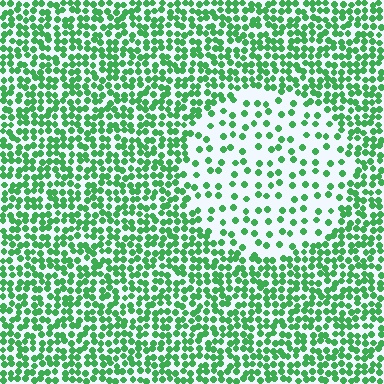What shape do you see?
I see a circle.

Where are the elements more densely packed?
The elements are more densely packed outside the circle boundary.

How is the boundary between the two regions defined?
The boundary is defined by a change in element density (approximately 2.5x ratio). All elements are the same color, size, and shape.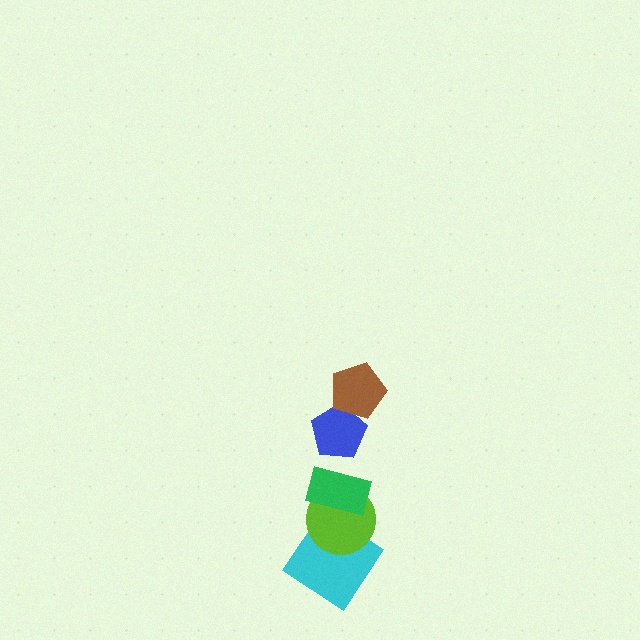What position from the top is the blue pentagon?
The blue pentagon is 2nd from the top.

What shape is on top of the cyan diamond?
The lime circle is on top of the cyan diamond.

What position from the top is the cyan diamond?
The cyan diamond is 5th from the top.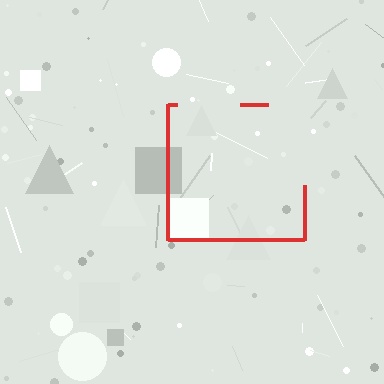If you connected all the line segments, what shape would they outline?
They would outline a square.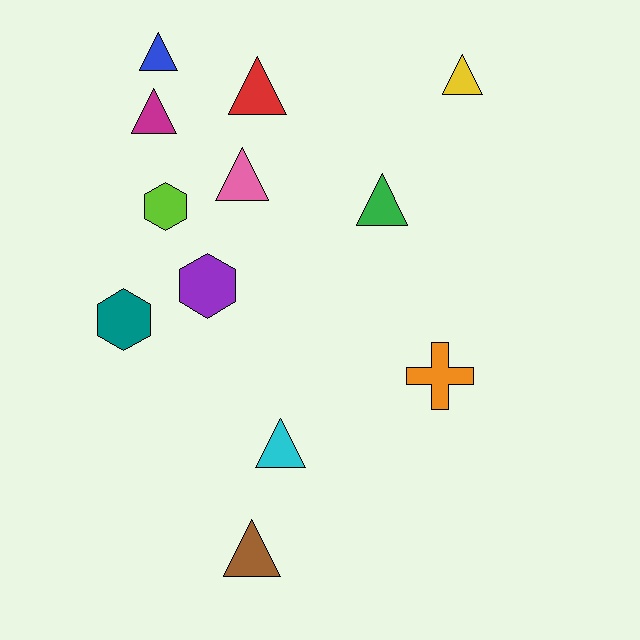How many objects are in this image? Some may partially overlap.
There are 12 objects.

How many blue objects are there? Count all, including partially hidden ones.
There is 1 blue object.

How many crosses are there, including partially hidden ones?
There is 1 cross.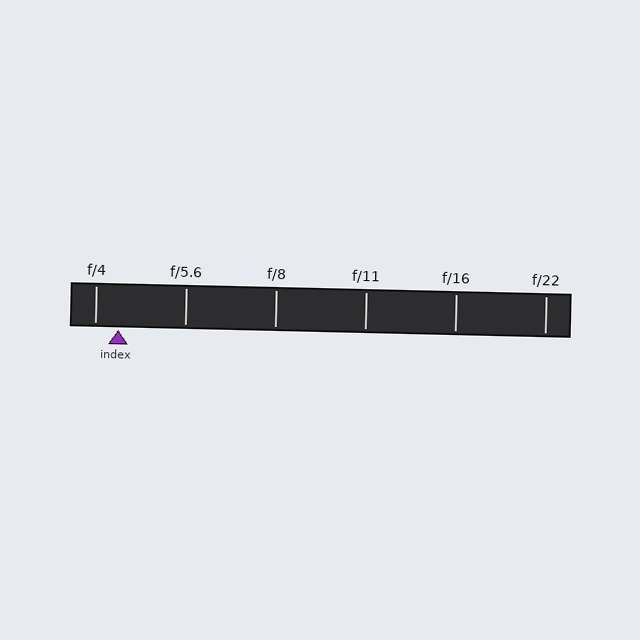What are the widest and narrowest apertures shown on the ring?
The widest aperture shown is f/4 and the narrowest is f/22.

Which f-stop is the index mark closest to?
The index mark is closest to f/4.